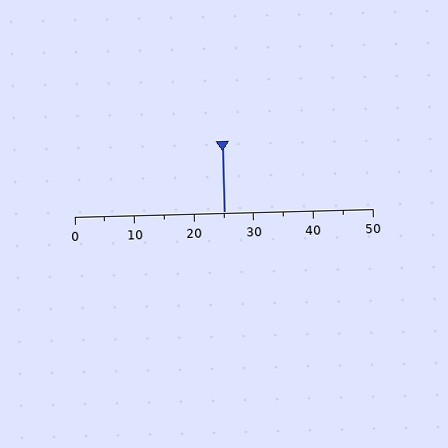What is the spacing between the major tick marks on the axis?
The major ticks are spaced 10 apart.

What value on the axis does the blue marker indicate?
The marker indicates approximately 25.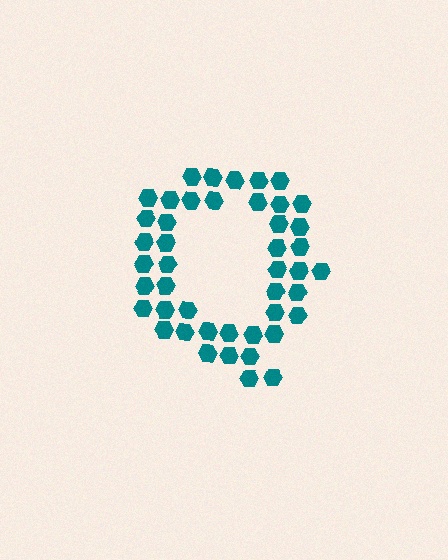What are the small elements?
The small elements are hexagons.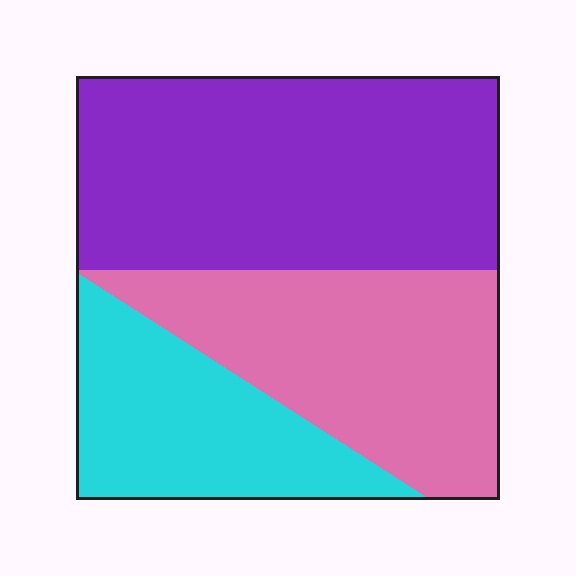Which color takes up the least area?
Cyan, at roughly 25%.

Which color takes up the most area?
Purple, at roughly 45%.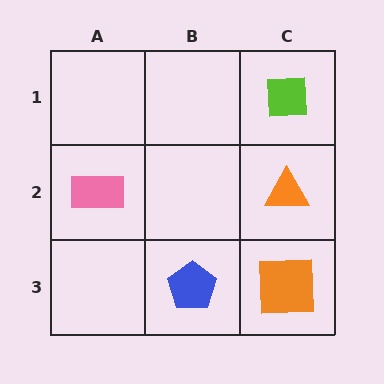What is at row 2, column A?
A pink rectangle.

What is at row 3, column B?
A blue pentagon.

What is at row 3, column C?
An orange square.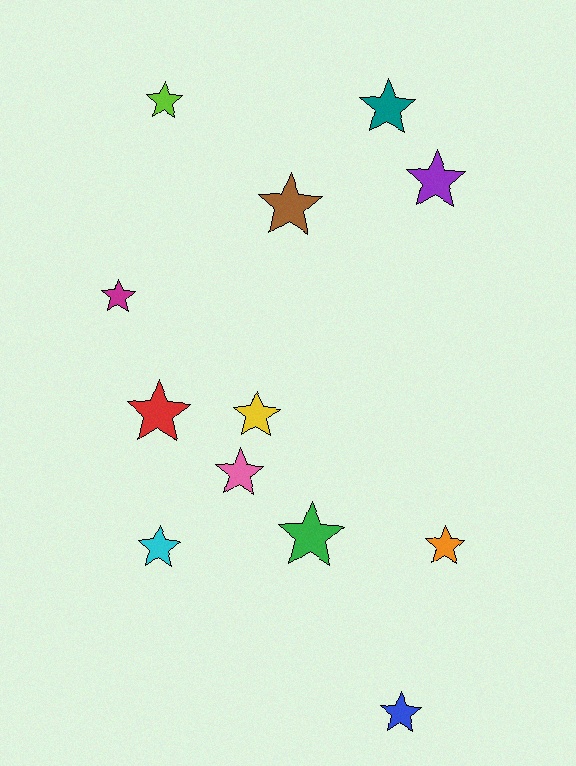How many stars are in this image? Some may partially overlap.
There are 12 stars.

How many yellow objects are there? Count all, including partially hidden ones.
There is 1 yellow object.